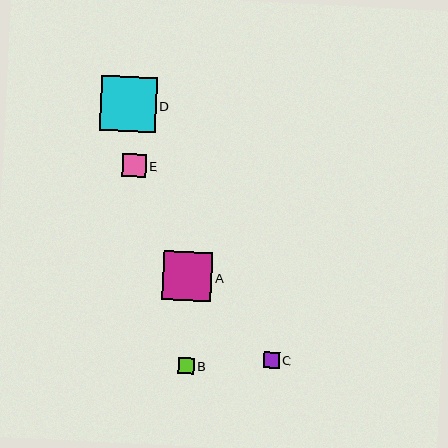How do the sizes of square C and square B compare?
Square C and square B are approximately the same size.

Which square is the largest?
Square D is the largest with a size of approximately 56 pixels.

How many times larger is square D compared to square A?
Square D is approximately 1.1 times the size of square A.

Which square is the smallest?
Square B is the smallest with a size of approximately 15 pixels.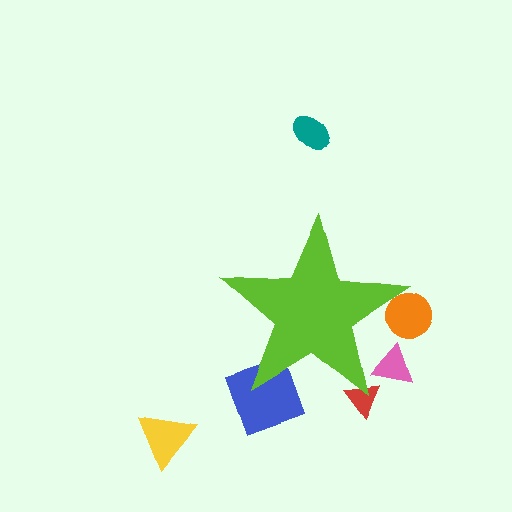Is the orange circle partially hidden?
Yes, the orange circle is partially hidden behind the lime star.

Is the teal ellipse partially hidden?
No, the teal ellipse is fully visible.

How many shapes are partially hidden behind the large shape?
4 shapes are partially hidden.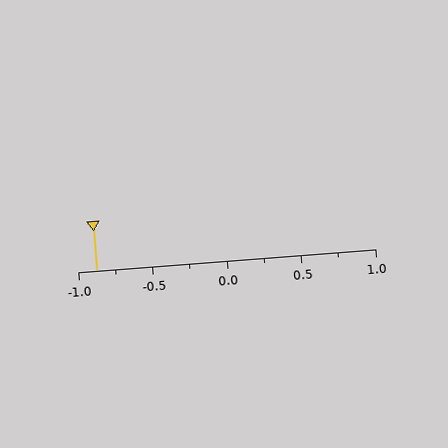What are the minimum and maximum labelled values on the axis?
The axis runs from -1.0 to 1.0.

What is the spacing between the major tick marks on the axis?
The major ticks are spaced 0.5 apart.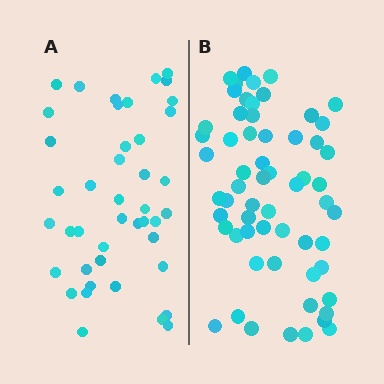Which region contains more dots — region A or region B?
Region B (the right region) has more dots.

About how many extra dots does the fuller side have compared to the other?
Region B has approximately 15 more dots than region A.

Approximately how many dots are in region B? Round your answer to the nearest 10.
About 60 dots.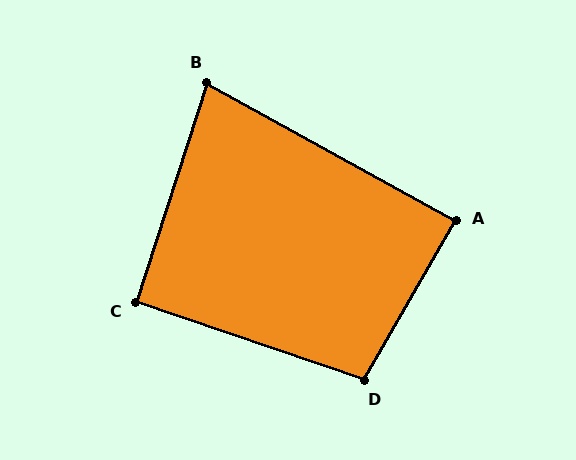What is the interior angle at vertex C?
Approximately 91 degrees (approximately right).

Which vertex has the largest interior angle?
D, at approximately 101 degrees.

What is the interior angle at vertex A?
Approximately 89 degrees (approximately right).